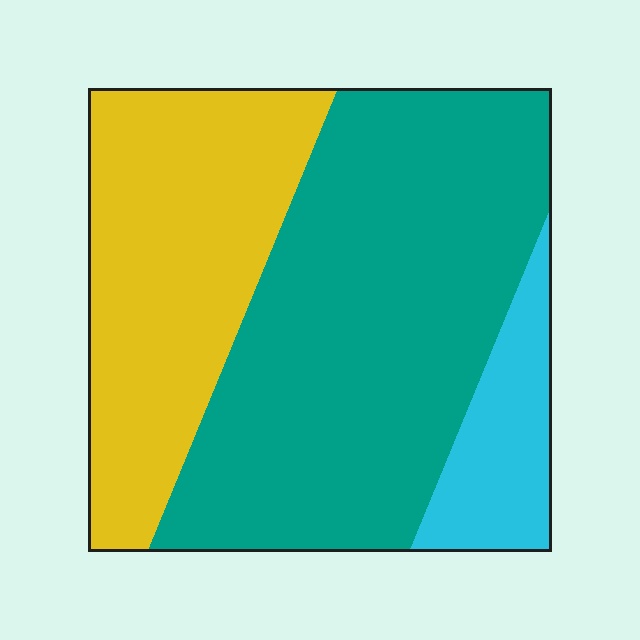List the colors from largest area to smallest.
From largest to smallest: teal, yellow, cyan.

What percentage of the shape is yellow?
Yellow takes up about one third (1/3) of the shape.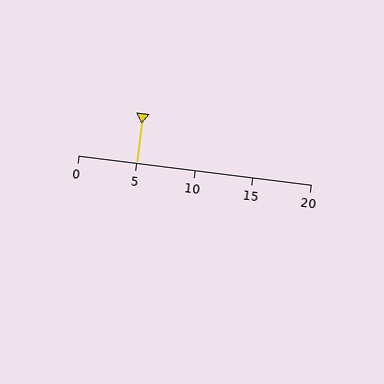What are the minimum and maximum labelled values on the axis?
The axis runs from 0 to 20.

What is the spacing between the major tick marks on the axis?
The major ticks are spaced 5 apart.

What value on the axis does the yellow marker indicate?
The marker indicates approximately 5.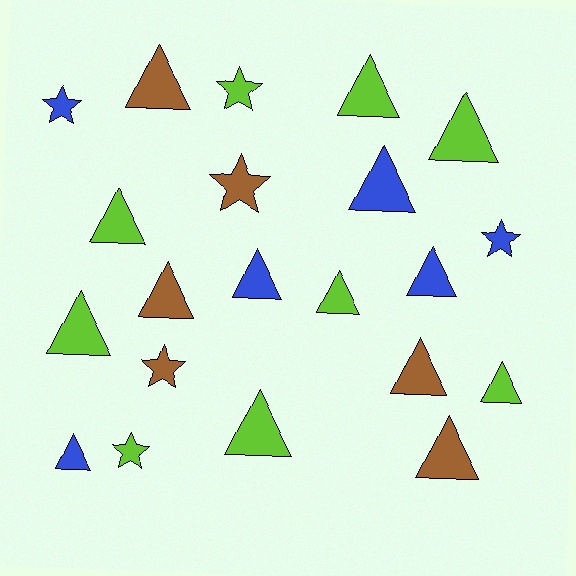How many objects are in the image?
There are 21 objects.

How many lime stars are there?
There are 2 lime stars.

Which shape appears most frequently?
Triangle, with 15 objects.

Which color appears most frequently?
Lime, with 9 objects.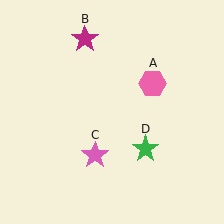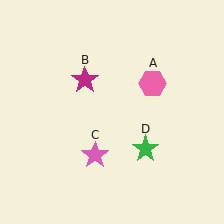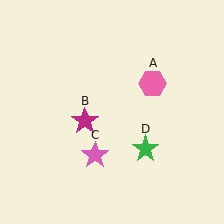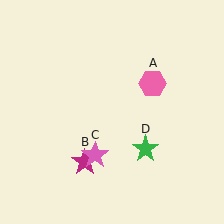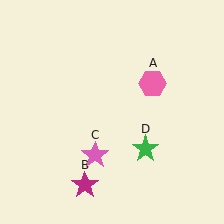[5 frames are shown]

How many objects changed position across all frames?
1 object changed position: magenta star (object B).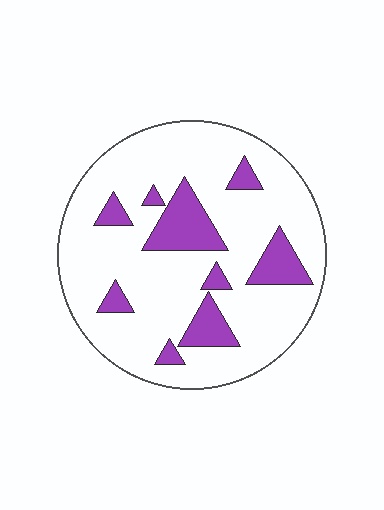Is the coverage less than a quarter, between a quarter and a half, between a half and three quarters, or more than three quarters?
Less than a quarter.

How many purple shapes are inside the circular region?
9.